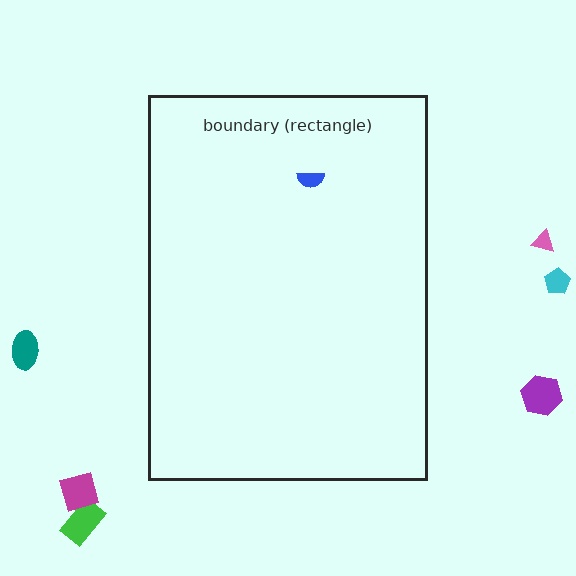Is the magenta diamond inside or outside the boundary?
Outside.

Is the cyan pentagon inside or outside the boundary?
Outside.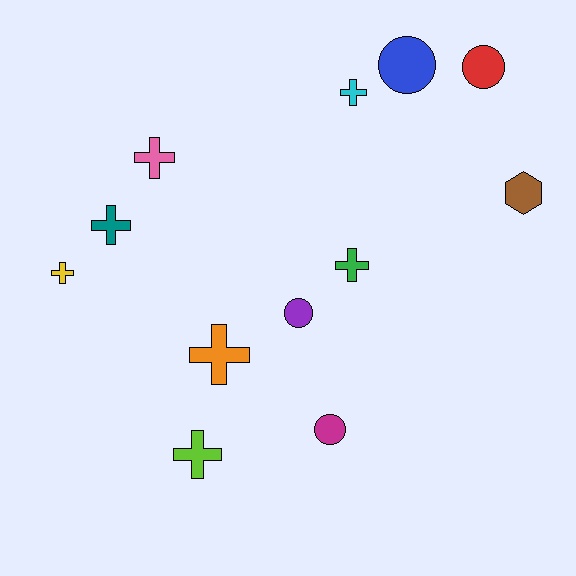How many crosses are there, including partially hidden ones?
There are 7 crosses.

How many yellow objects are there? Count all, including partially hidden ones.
There is 1 yellow object.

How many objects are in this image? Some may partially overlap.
There are 12 objects.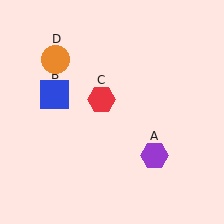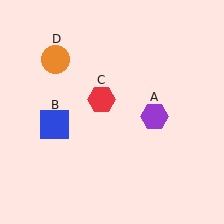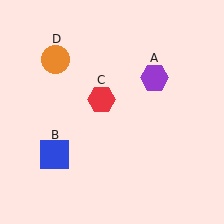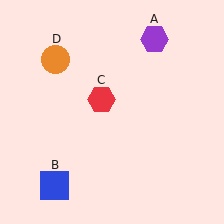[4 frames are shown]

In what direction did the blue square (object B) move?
The blue square (object B) moved down.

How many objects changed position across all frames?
2 objects changed position: purple hexagon (object A), blue square (object B).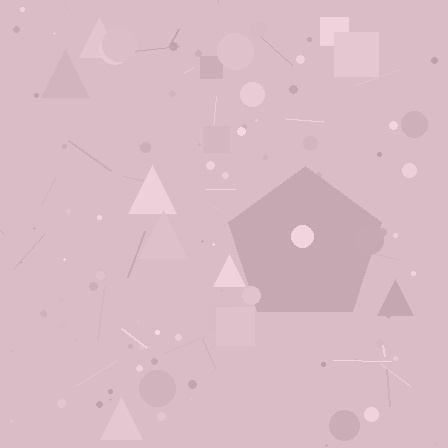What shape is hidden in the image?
A pentagon is hidden in the image.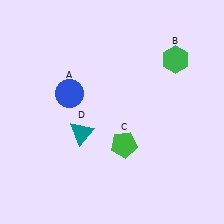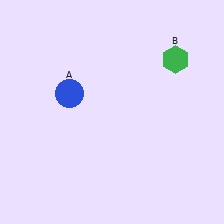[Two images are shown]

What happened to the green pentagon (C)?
The green pentagon (C) was removed in Image 2. It was in the bottom-right area of Image 1.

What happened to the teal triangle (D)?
The teal triangle (D) was removed in Image 2. It was in the bottom-left area of Image 1.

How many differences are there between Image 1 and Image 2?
There are 2 differences between the two images.